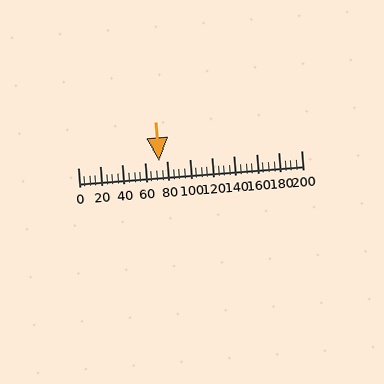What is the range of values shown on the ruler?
The ruler shows values from 0 to 200.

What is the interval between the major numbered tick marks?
The major tick marks are spaced 20 units apart.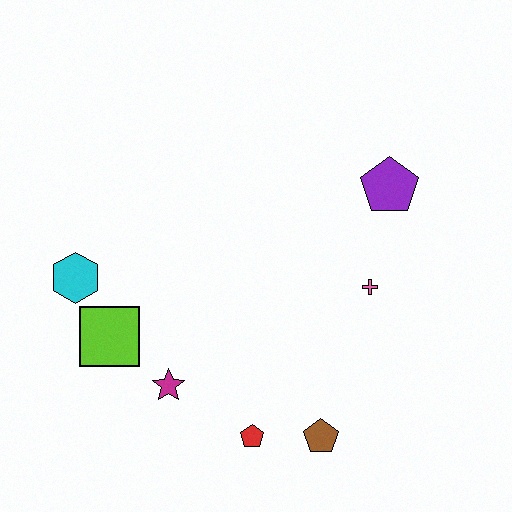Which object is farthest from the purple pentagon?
The cyan hexagon is farthest from the purple pentagon.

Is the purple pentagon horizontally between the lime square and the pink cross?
No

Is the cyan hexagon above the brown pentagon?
Yes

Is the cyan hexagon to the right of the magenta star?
No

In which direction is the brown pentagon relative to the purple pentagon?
The brown pentagon is below the purple pentagon.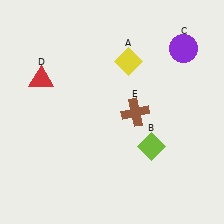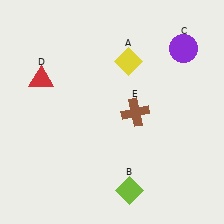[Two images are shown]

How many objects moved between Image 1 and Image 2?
1 object moved between the two images.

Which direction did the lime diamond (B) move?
The lime diamond (B) moved down.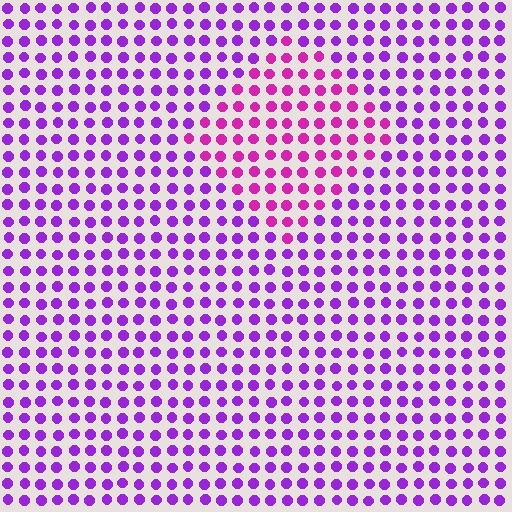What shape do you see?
I see a diamond.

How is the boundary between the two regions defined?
The boundary is defined purely by a slight shift in hue (about 34 degrees). Spacing, size, and orientation are identical on both sides.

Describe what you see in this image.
The image is filled with small purple elements in a uniform arrangement. A diamond-shaped region is visible where the elements are tinted to a slightly different hue, forming a subtle color boundary.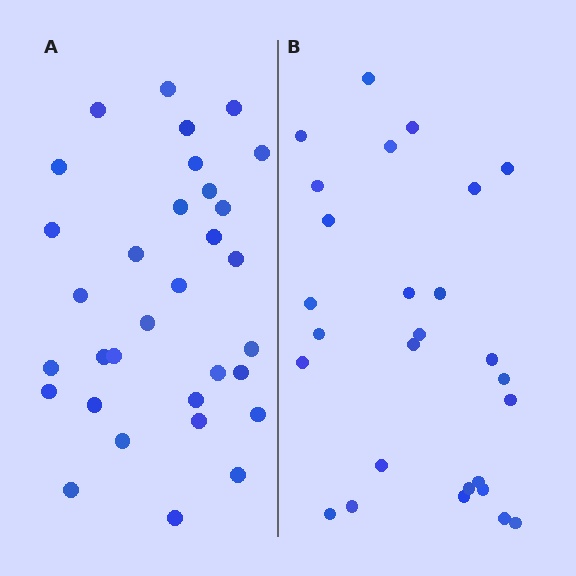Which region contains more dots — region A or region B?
Region A (the left region) has more dots.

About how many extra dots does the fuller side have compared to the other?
Region A has about 5 more dots than region B.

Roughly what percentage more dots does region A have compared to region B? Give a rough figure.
About 20% more.